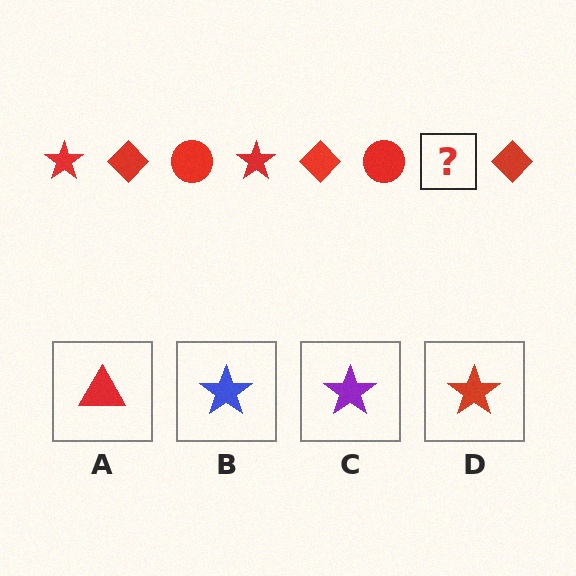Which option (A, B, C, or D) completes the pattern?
D.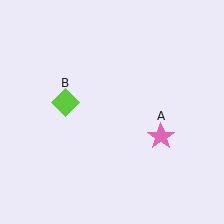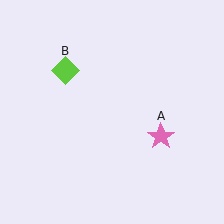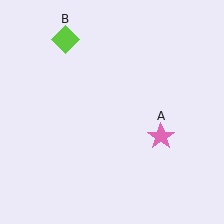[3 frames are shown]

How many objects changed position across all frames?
1 object changed position: lime diamond (object B).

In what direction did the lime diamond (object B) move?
The lime diamond (object B) moved up.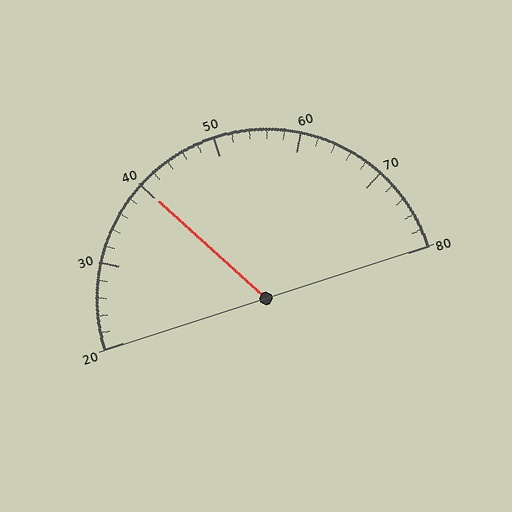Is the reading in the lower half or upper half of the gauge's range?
The reading is in the lower half of the range (20 to 80).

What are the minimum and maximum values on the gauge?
The gauge ranges from 20 to 80.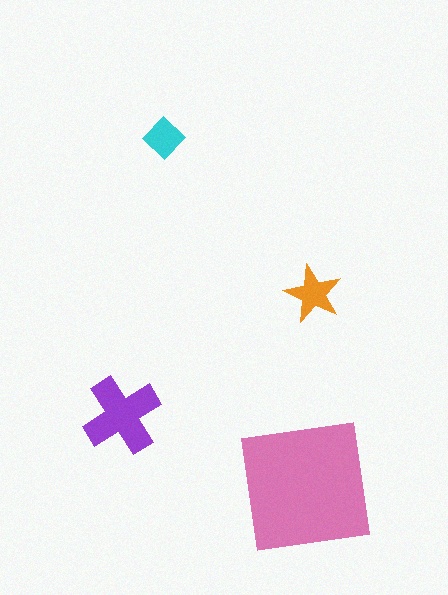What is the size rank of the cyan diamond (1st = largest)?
4th.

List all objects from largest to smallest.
The pink square, the purple cross, the orange star, the cyan diamond.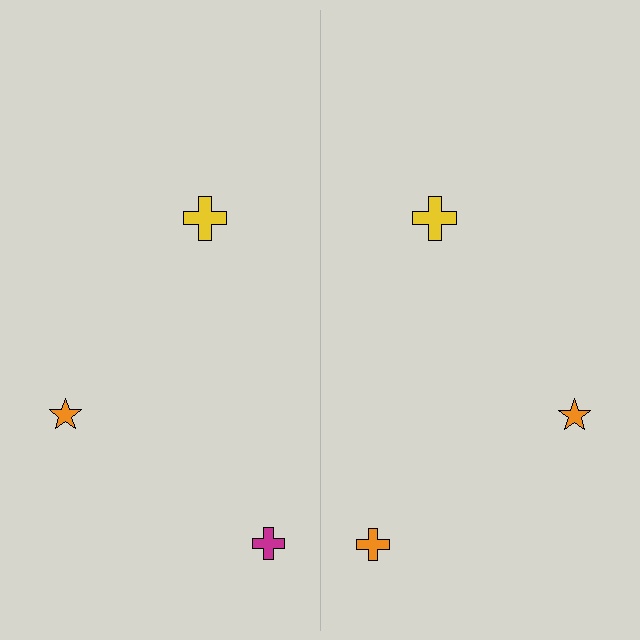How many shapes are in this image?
There are 6 shapes in this image.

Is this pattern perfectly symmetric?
No, the pattern is not perfectly symmetric. The orange cross on the right side breaks the symmetry — its mirror counterpart is magenta.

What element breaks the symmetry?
The orange cross on the right side breaks the symmetry — its mirror counterpart is magenta.